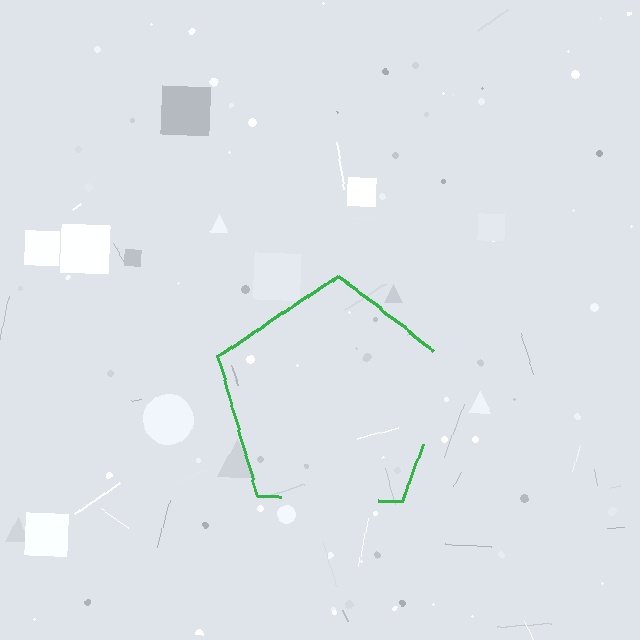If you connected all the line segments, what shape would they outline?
They would outline a pentagon.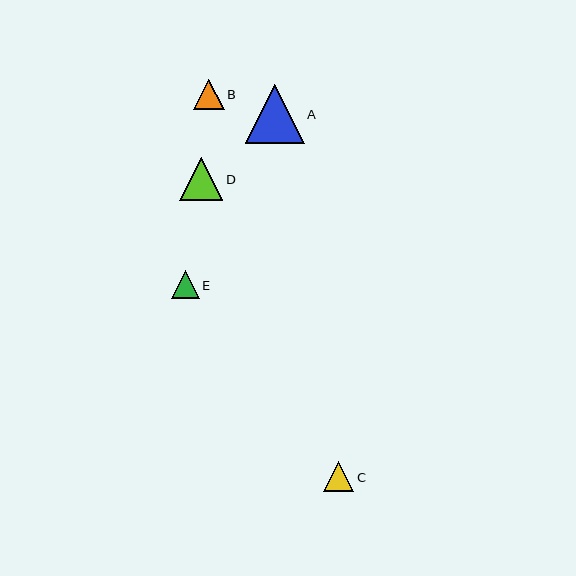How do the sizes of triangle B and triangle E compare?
Triangle B and triangle E are approximately the same size.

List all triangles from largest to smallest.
From largest to smallest: A, D, C, B, E.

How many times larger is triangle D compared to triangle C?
Triangle D is approximately 1.4 times the size of triangle C.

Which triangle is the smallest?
Triangle E is the smallest with a size of approximately 28 pixels.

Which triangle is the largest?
Triangle A is the largest with a size of approximately 59 pixels.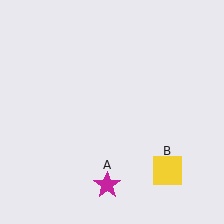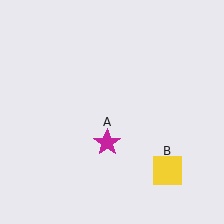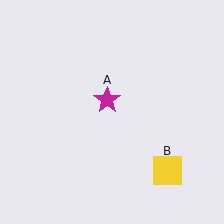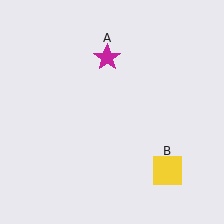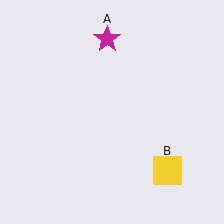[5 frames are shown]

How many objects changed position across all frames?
1 object changed position: magenta star (object A).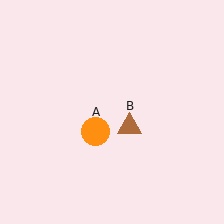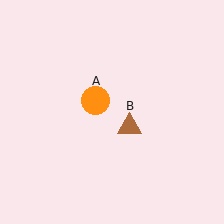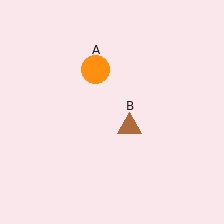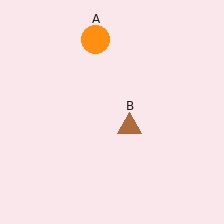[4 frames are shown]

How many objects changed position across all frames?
1 object changed position: orange circle (object A).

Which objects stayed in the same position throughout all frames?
Brown triangle (object B) remained stationary.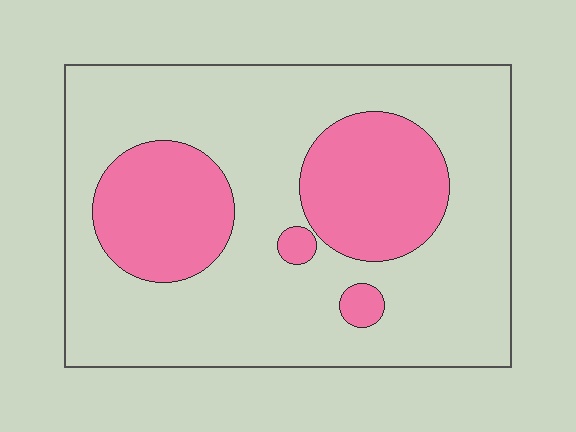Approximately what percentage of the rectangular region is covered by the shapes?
Approximately 25%.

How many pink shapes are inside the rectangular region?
4.